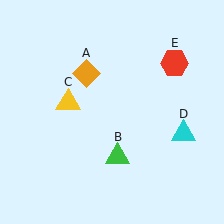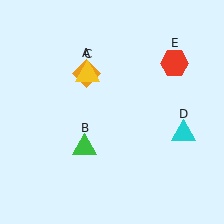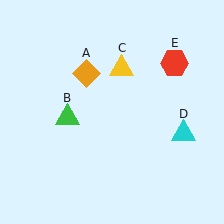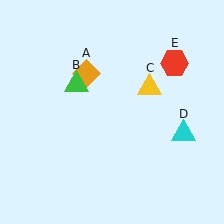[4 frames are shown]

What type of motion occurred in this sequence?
The green triangle (object B), yellow triangle (object C) rotated clockwise around the center of the scene.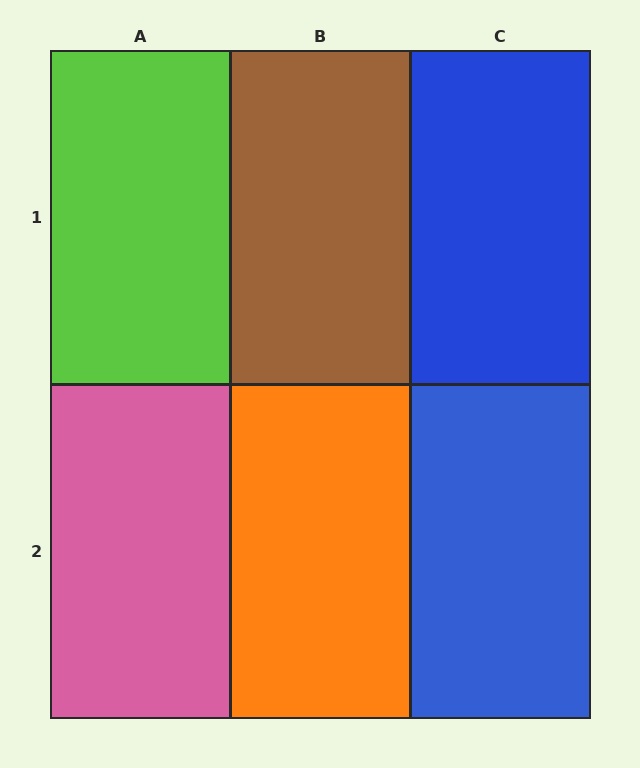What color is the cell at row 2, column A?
Pink.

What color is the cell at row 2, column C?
Blue.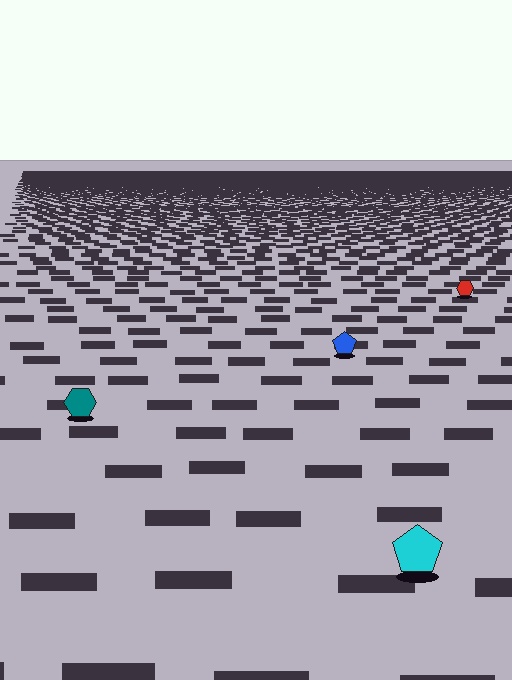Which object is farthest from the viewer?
The red hexagon is farthest from the viewer. It appears smaller and the ground texture around it is denser.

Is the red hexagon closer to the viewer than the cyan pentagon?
No. The cyan pentagon is closer — you can tell from the texture gradient: the ground texture is coarser near it.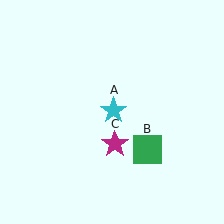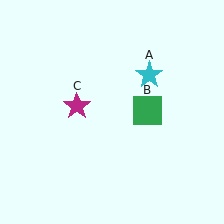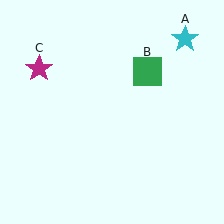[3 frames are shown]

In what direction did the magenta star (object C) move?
The magenta star (object C) moved up and to the left.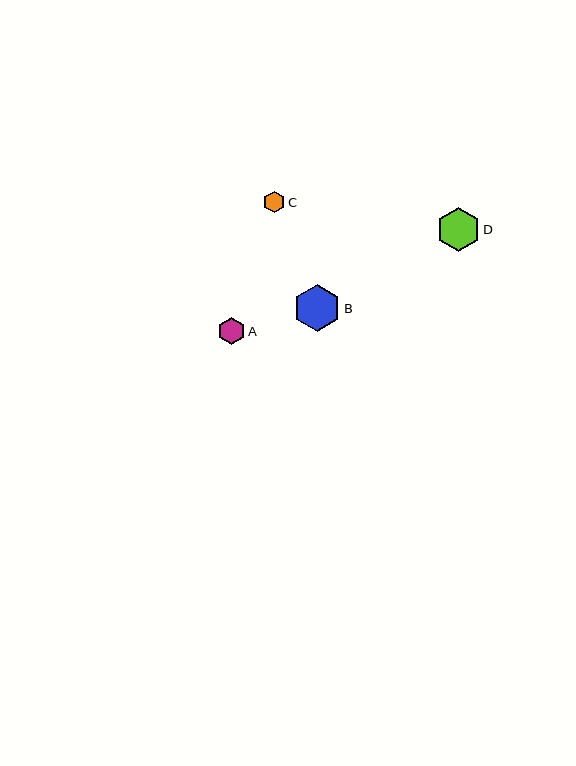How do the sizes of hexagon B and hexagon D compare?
Hexagon B and hexagon D are approximately the same size.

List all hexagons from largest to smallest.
From largest to smallest: B, D, A, C.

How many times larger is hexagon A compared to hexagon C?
Hexagon A is approximately 1.3 times the size of hexagon C.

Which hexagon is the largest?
Hexagon B is the largest with a size of approximately 47 pixels.